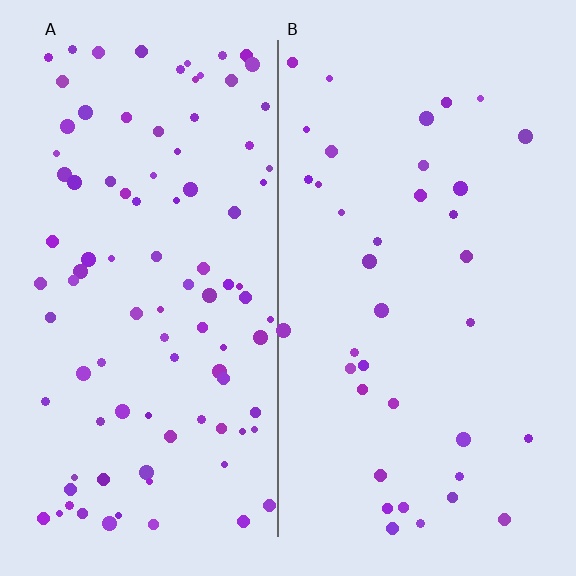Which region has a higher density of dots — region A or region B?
A (the left).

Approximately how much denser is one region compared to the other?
Approximately 2.6× — region A over region B.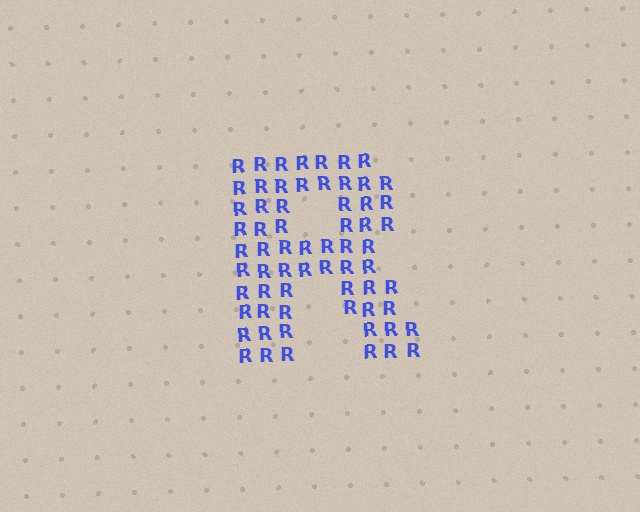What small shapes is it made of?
It is made of small letter R's.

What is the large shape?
The large shape is the letter R.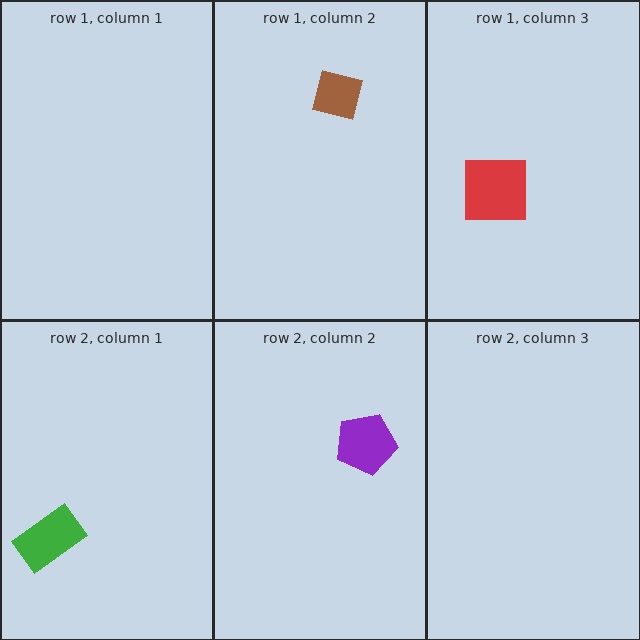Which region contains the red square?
The row 1, column 3 region.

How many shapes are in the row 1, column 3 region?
1.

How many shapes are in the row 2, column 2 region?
1.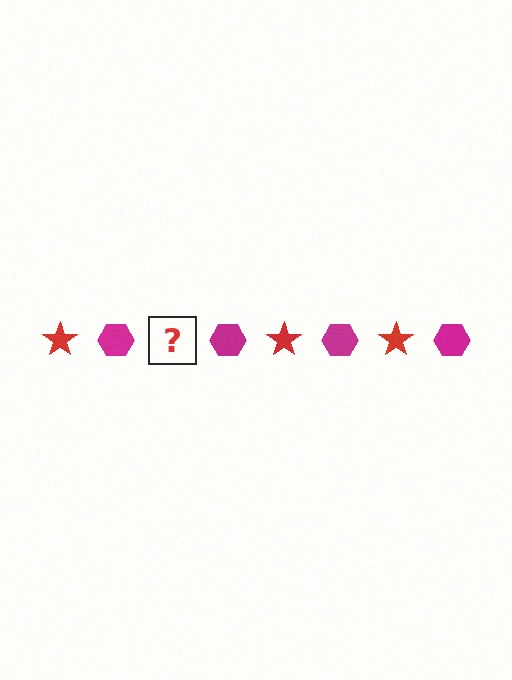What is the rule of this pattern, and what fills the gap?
The rule is that the pattern alternates between red star and magenta hexagon. The gap should be filled with a red star.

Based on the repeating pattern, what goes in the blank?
The blank should be a red star.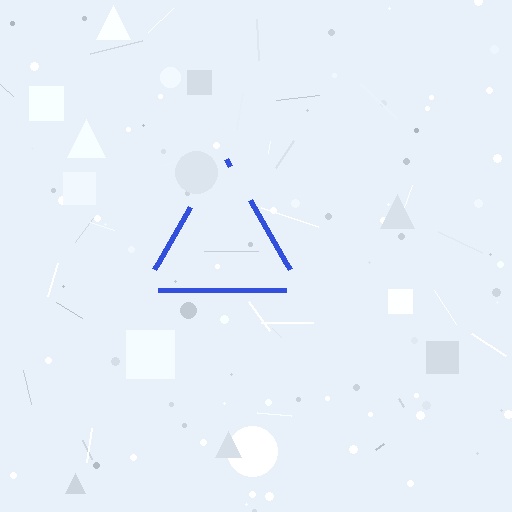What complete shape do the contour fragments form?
The contour fragments form a triangle.